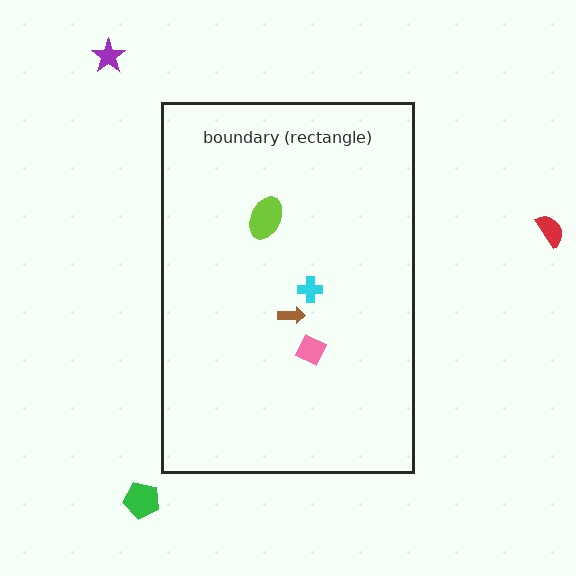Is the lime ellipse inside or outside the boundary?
Inside.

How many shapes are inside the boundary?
4 inside, 3 outside.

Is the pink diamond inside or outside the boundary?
Inside.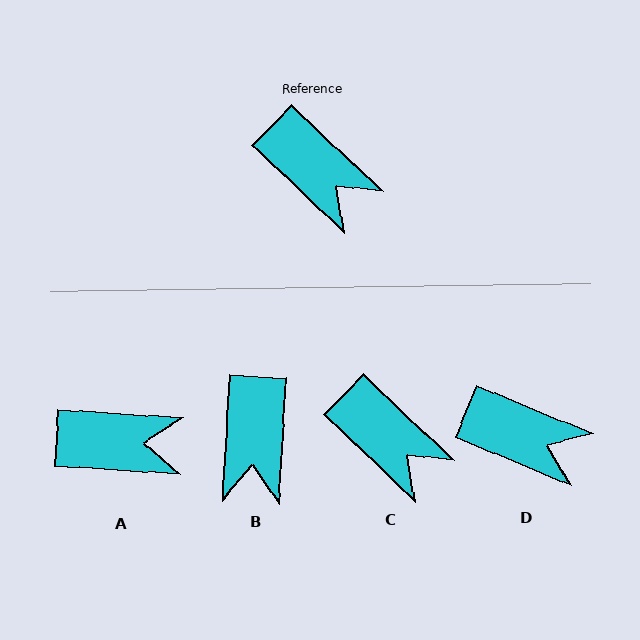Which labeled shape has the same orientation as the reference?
C.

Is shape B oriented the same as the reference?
No, it is off by about 49 degrees.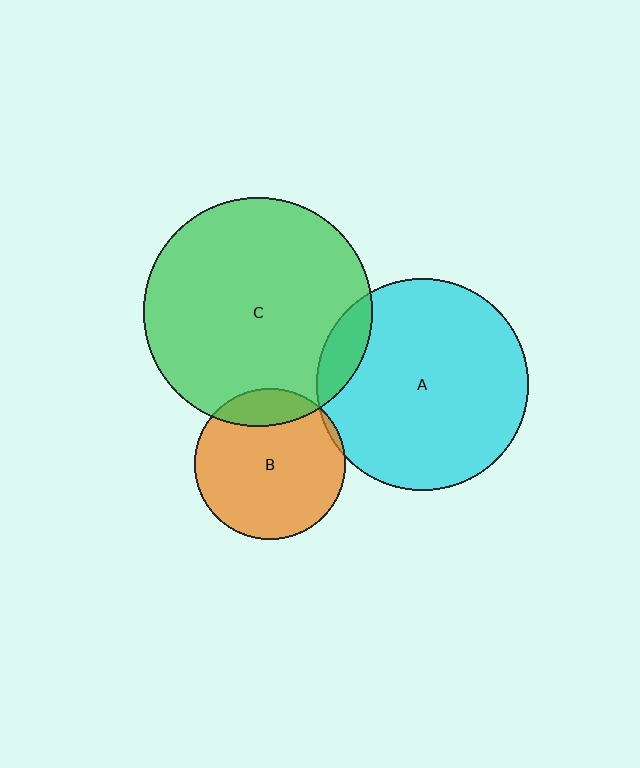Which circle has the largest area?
Circle C (green).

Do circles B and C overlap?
Yes.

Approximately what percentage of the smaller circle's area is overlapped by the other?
Approximately 15%.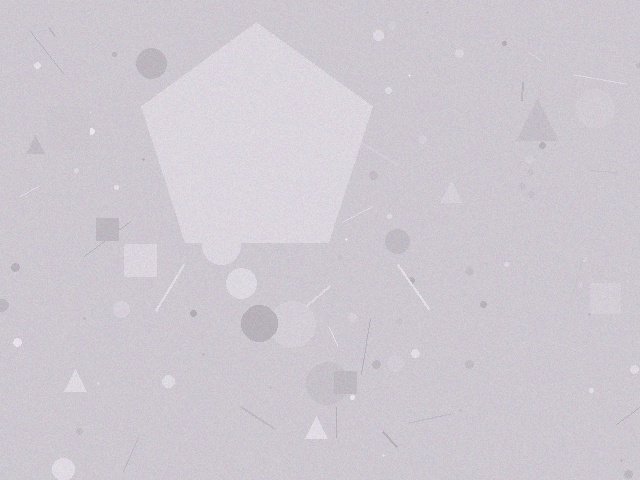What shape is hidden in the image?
A pentagon is hidden in the image.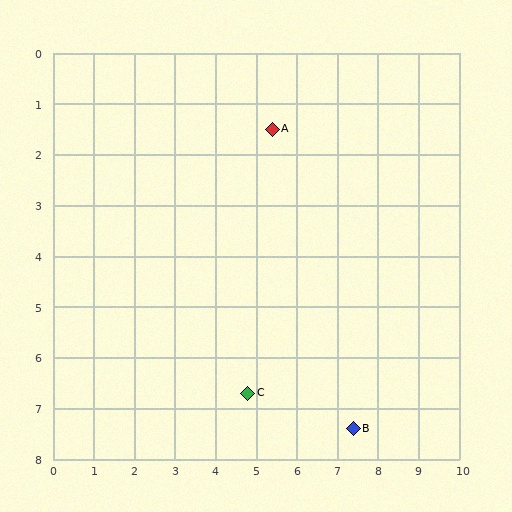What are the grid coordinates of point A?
Point A is at approximately (5.4, 1.5).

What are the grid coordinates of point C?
Point C is at approximately (4.8, 6.7).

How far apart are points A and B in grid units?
Points A and B are about 6.2 grid units apart.